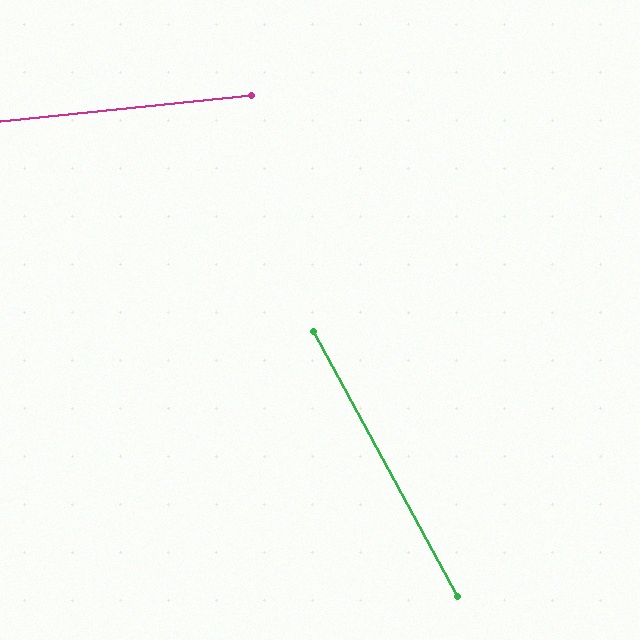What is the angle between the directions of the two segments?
Approximately 68 degrees.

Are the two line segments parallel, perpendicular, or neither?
Neither parallel nor perpendicular — they differ by about 68°.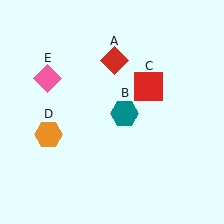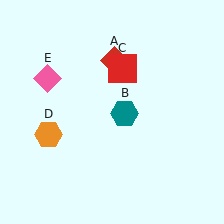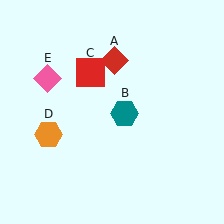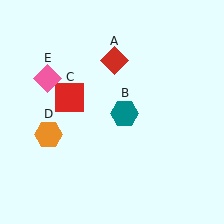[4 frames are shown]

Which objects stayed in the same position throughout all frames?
Red diamond (object A) and teal hexagon (object B) and orange hexagon (object D) and pink diamond (object E) remained stationary.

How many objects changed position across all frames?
1 object changed position: red square (object C).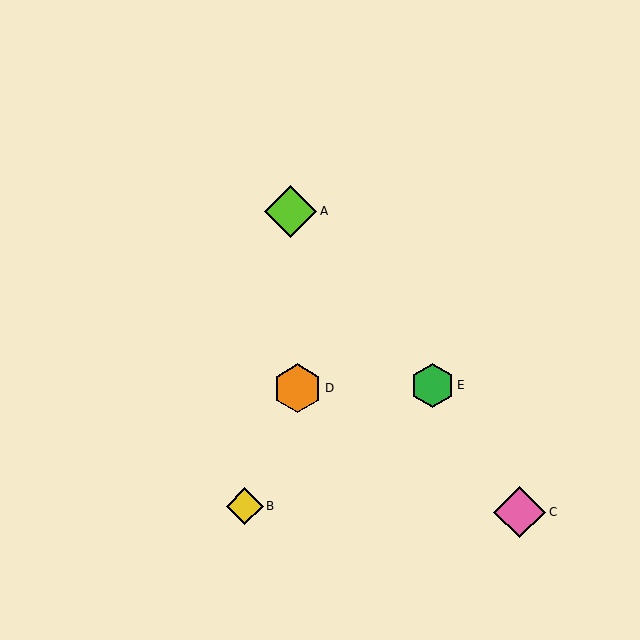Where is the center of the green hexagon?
The center of the green hexagon is at (433, 385).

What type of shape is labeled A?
Shape A is a lime diamond.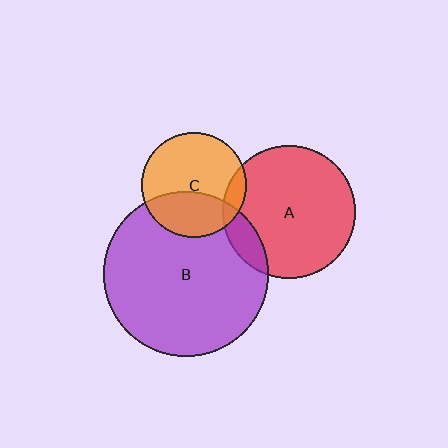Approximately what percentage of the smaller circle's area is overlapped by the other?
Approximately 35%.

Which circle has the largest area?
Circle B (purple).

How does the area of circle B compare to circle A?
Approximately 1.5 times.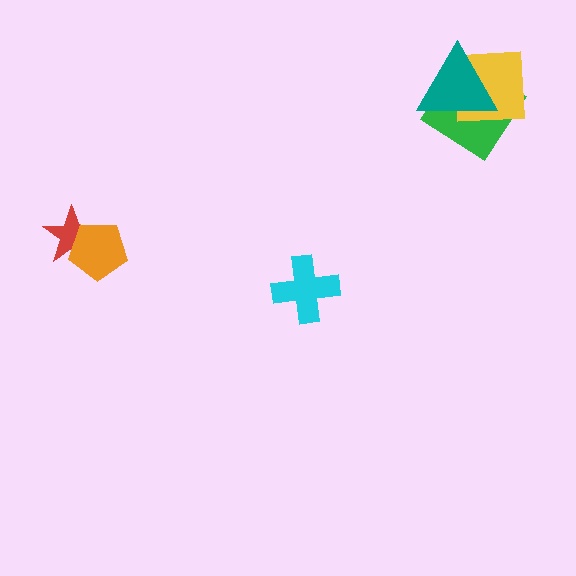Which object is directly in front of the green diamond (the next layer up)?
The yellow square is directly in front of the green diamond.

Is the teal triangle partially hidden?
No, no other shape covers it.